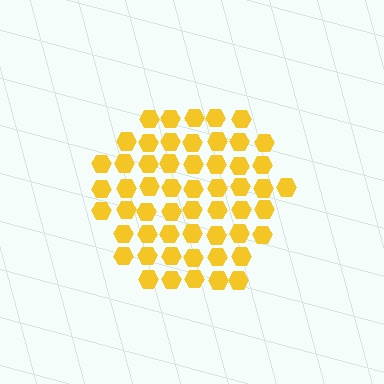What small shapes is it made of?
It is made of small hexagons.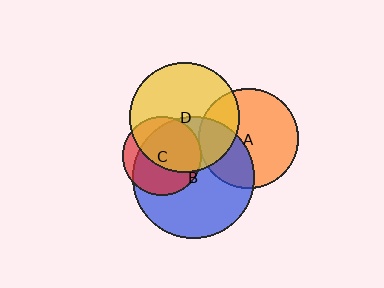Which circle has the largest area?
Circle B (blue).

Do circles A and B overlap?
Yes.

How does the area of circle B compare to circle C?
Approximately 2.3 times.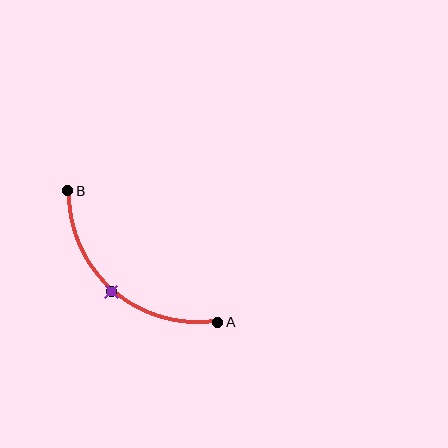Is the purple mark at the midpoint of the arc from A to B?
Yes. The purple mark lies on the arc at equal arc-length from both A and B — it is the arc midpoint.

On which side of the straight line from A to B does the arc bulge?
The arc bulges below and to the left of the straight line connecting A and B.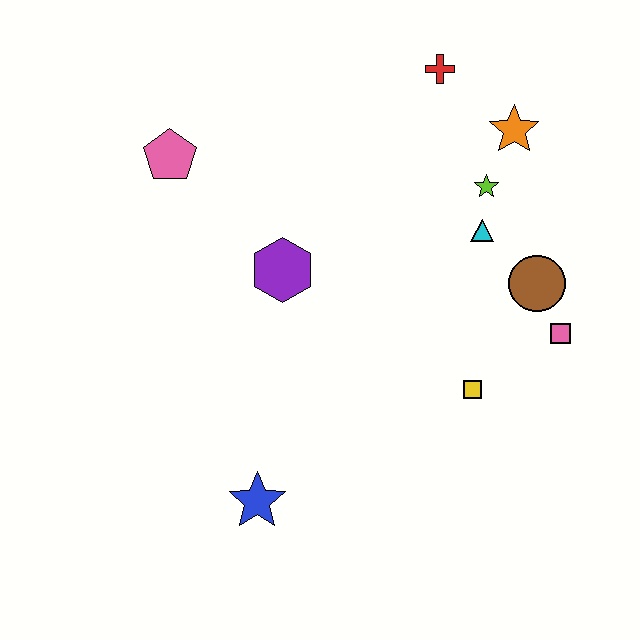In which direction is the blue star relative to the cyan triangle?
The blue star is below the cyan triangle.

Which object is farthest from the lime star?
The blue star is farthest from the lime star.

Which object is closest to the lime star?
The cyan triangle is closest to the lime star.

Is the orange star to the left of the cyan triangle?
No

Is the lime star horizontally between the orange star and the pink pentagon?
Yes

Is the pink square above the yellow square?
Yes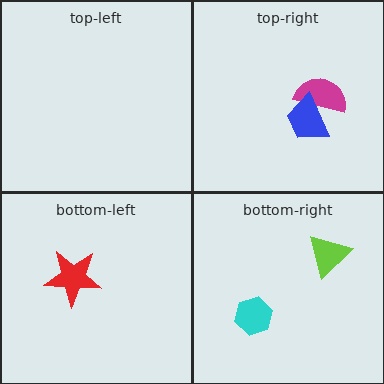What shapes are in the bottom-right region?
The cyan hexagon, the lime triangle.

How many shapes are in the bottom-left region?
1.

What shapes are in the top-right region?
The magenta semicircle, the blue trapezoid.